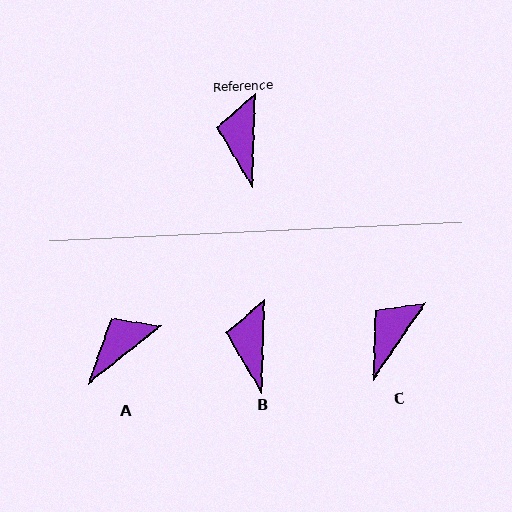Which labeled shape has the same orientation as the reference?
B.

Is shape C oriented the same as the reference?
No, it is off by about 32 degrees.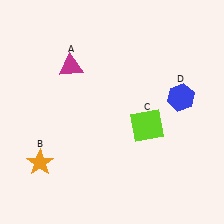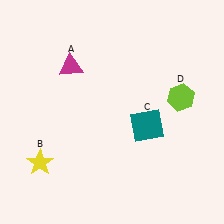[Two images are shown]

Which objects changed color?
B changed from orange to yellow. C changed from lime to teal. D changed from blue to lime.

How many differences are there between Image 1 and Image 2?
There are 3 differences between the two images.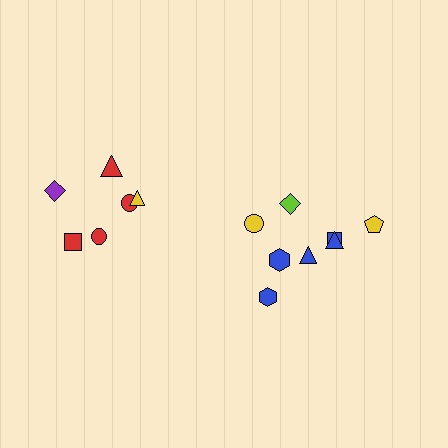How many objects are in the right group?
There are 8 objects.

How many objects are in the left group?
There are 6 objects.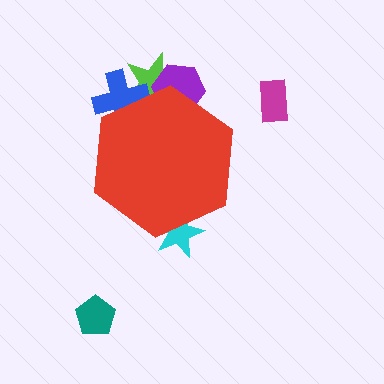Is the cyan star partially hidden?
Yes, the cyan star is partially hidden behind the red hexagon.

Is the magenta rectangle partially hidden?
No, the magenta rectangle is fully visible.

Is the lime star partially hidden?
Yes, the lime star is partially hidden behind the red hexagon.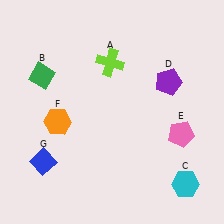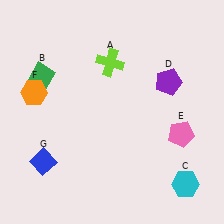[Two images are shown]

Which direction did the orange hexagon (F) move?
The orange hexagon (F) moved up.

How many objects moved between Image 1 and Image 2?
1 object moved between the two images.